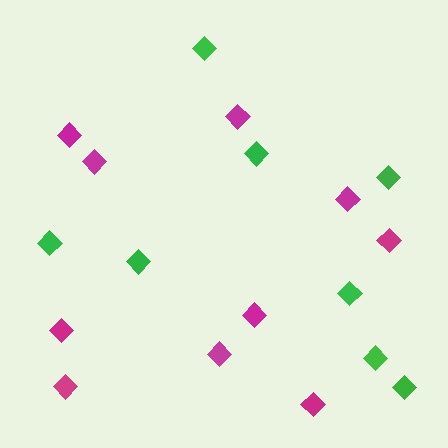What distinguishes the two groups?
There are 2 groups: one group of magenta diamonds (10) and one group of green diamonds (8).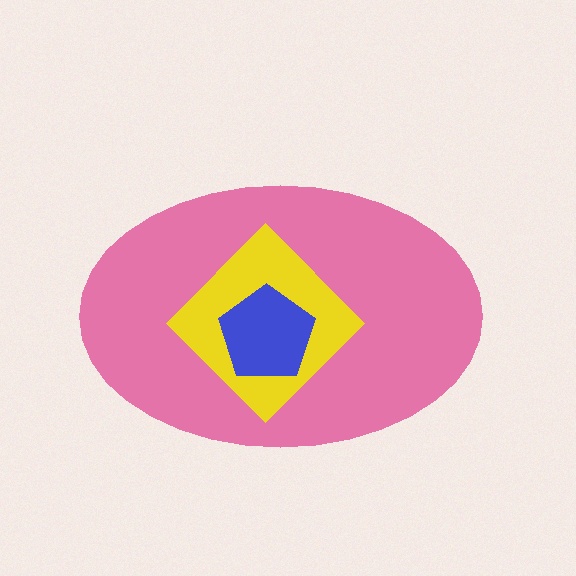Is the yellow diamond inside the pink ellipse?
Yes.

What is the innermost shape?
The blue pentagon.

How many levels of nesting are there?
3.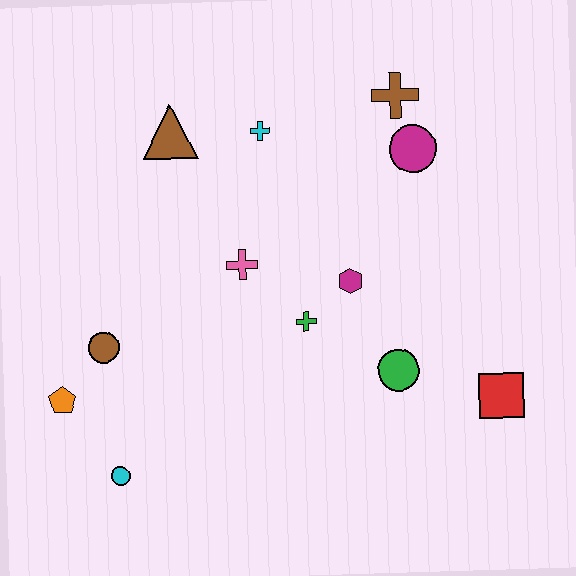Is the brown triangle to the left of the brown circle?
No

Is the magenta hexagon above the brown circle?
Yes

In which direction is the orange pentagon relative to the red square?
The orange pentagon is to the left of the red square.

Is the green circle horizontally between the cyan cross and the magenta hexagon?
No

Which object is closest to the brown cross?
The magenta circle is closest to the brown cross.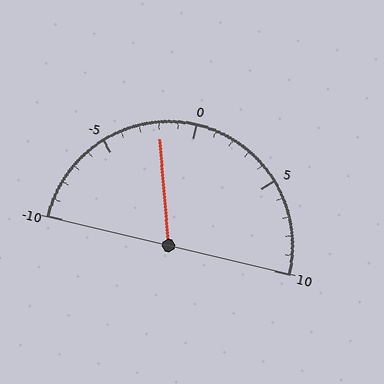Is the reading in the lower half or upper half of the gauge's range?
The reading is in the lower half of the range (-10 to 10).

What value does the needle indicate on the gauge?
The needle indicates approximately -2.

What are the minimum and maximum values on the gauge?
The gauge ranges from -10 to 10.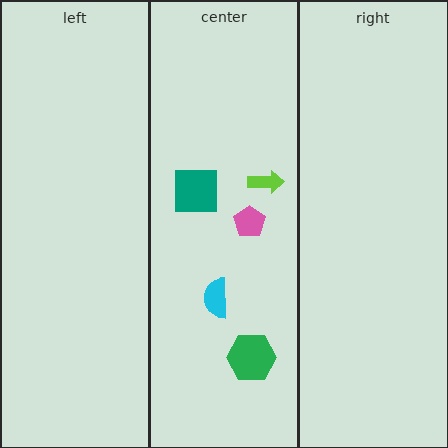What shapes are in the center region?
The teal square, the lime arrow, the green hexagon, the cyan semicircle, the pink pentagon.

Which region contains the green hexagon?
The center region.